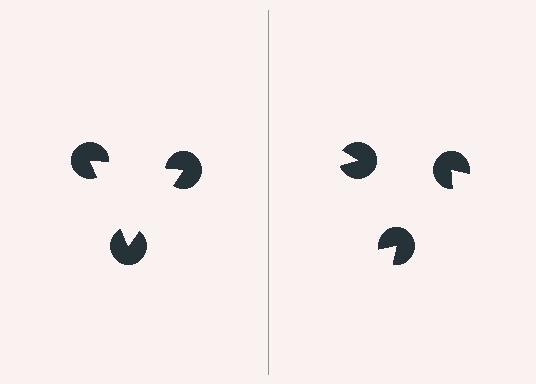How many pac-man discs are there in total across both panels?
6 — 3 on each side.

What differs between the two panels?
The pac-man discs are positioned identically on both sides; only the wedge orientations differ. On the left they align to a triangle; on the right they are misaligned.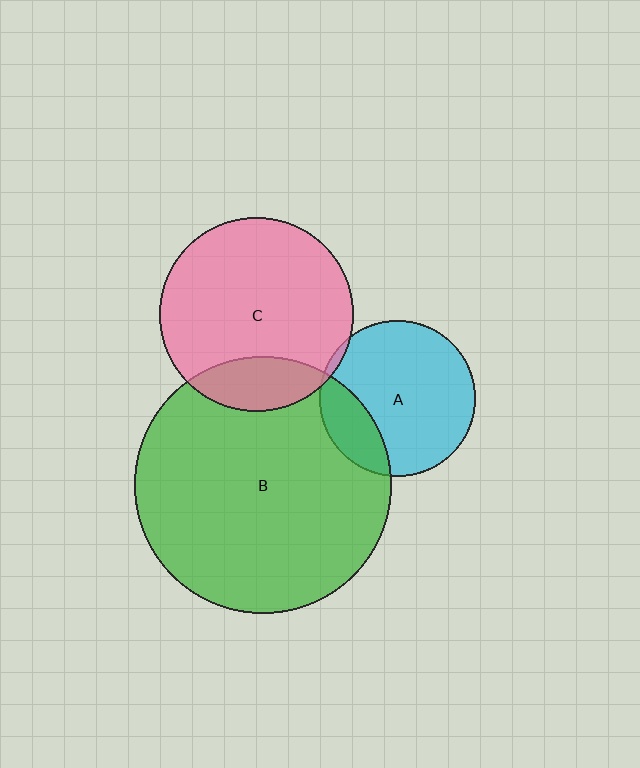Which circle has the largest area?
Circle B (green).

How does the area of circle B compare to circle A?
Approximately 2.7 times.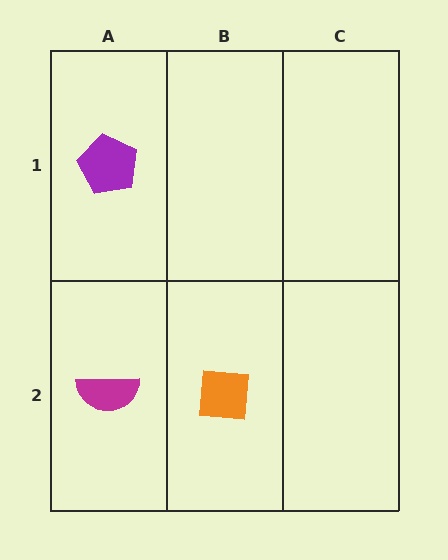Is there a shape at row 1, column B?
No, that cell is empty.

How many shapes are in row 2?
2 shapes.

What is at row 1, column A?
A purple pentagon.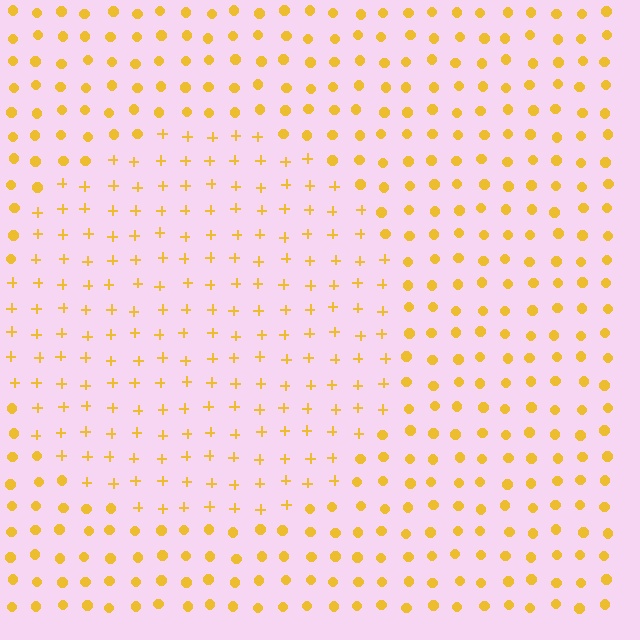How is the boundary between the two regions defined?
The boundary is defined by a change in element shape: plus signs inside vs. circles outside. All elements share the same color and spacing.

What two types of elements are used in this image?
The image uses plus signs inside the circle region and circles outside it.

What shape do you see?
I see a circle.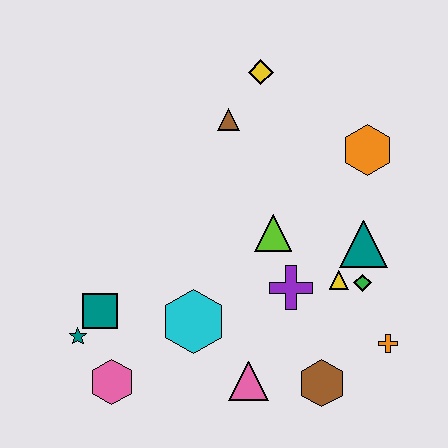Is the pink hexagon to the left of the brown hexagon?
Yes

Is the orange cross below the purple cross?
Yes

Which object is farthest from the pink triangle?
The yellow diamond is farthest from the pink triangle.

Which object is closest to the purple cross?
The yellow triangle is closest to the purple cross.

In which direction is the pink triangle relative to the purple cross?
The pink triangle is below the purple cross.